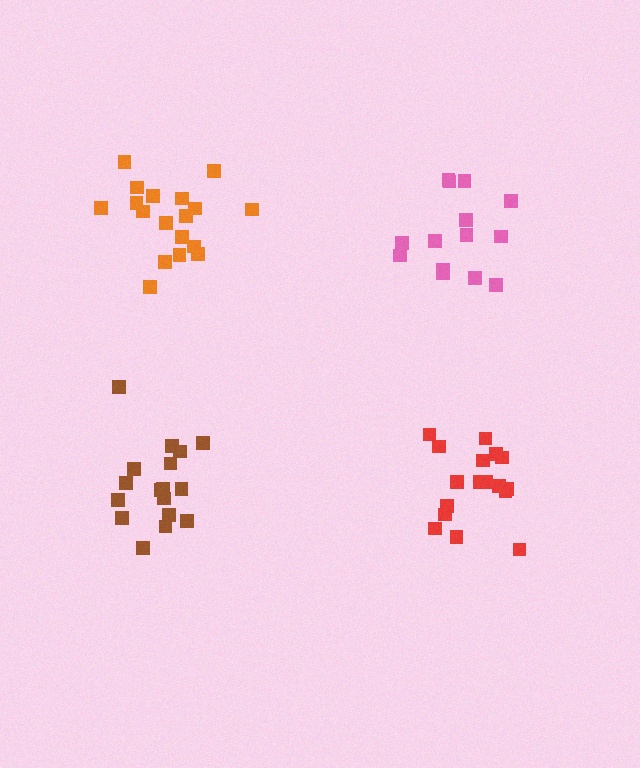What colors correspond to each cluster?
The clusters are colored: orange, red, brown, pink.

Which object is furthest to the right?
The red cluster is rightmost.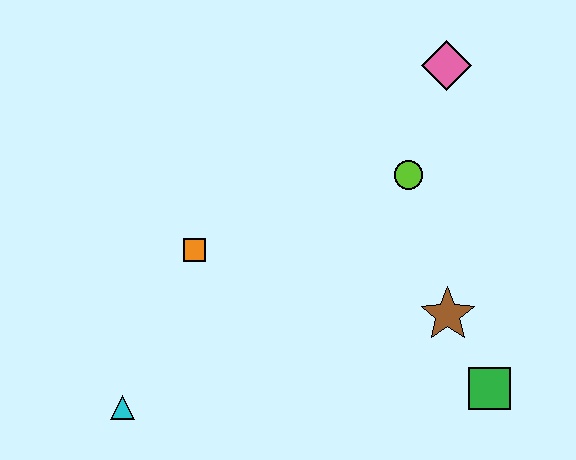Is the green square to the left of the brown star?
No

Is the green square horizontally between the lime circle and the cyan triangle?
No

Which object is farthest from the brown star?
The cyan triangle is farthest from the brown star.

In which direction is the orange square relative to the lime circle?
The orange square is to the left of the lime circle.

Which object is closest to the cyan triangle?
The orange square is closest to the cyan triangle.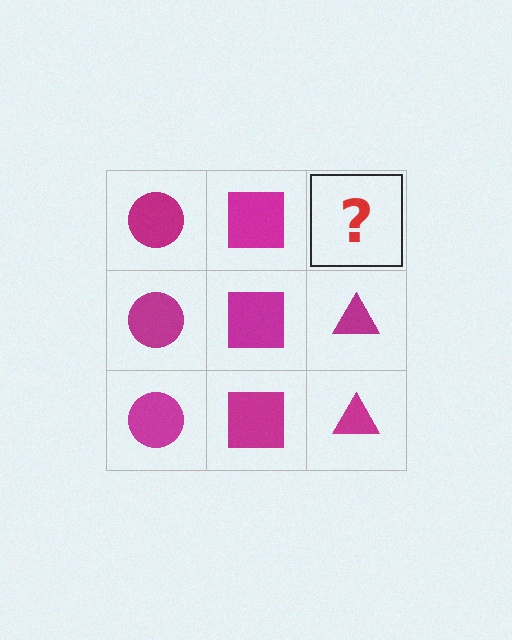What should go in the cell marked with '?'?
The missing cell should contain a magenta triangle.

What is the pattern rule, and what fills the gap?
The rule is that each column has a consistent shape. The gap should be filled with a magenta triangle.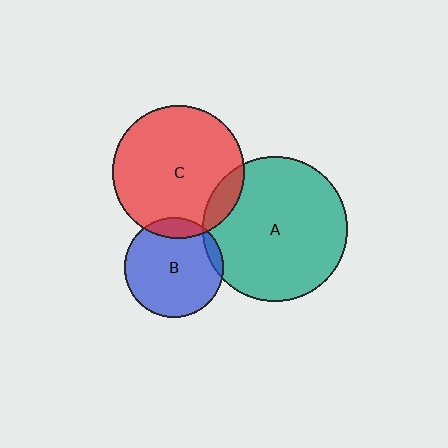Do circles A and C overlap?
Yes.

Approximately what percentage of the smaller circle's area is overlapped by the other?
Approximately 10%.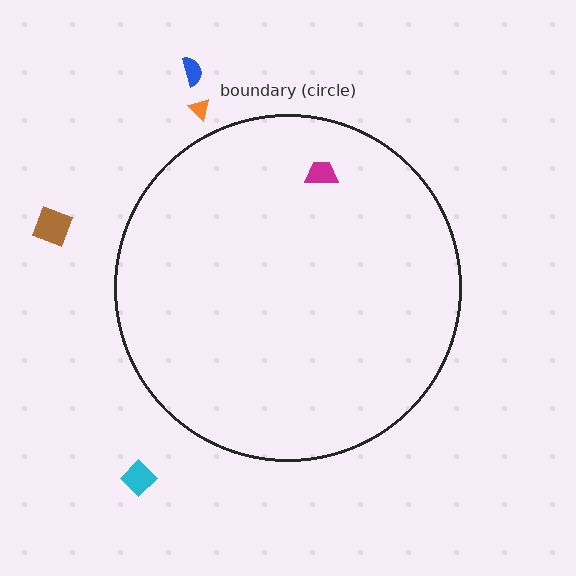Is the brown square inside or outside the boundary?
Outside.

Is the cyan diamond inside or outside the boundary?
Outside.